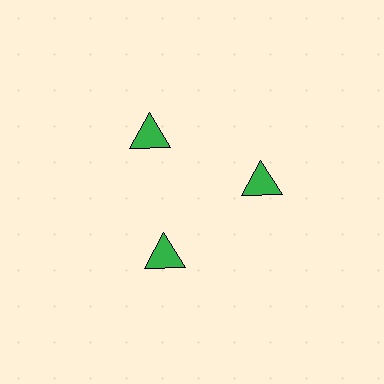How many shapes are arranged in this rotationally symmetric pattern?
There are 3 shapes, arranged in 3 groups of 1.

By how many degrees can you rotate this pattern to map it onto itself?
The pattern maps onto itself every 120 degrees of rotation.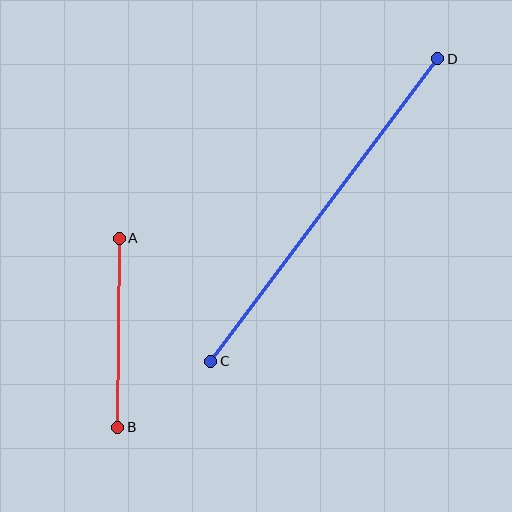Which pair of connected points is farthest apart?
Points C and D are farthest apart.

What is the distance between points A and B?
The distance is approximately 189 pixels.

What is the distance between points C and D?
The distance is approximately 379 pixels.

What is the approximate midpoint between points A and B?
The midpoint is at approximately (118, 333) pixels.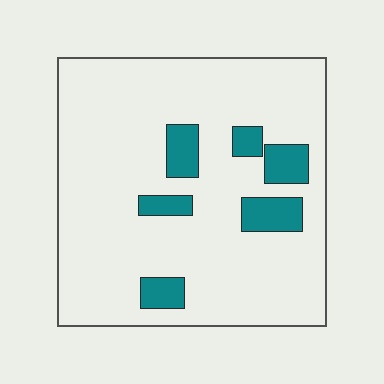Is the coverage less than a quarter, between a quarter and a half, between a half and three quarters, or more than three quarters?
Less than a quarter.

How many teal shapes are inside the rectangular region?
6.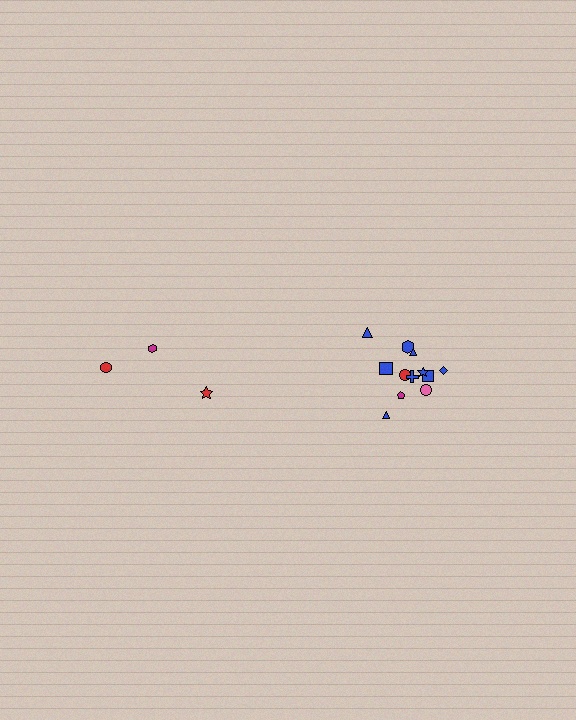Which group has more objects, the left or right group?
The right group.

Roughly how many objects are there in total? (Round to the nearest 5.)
Roughly 15 objects in total.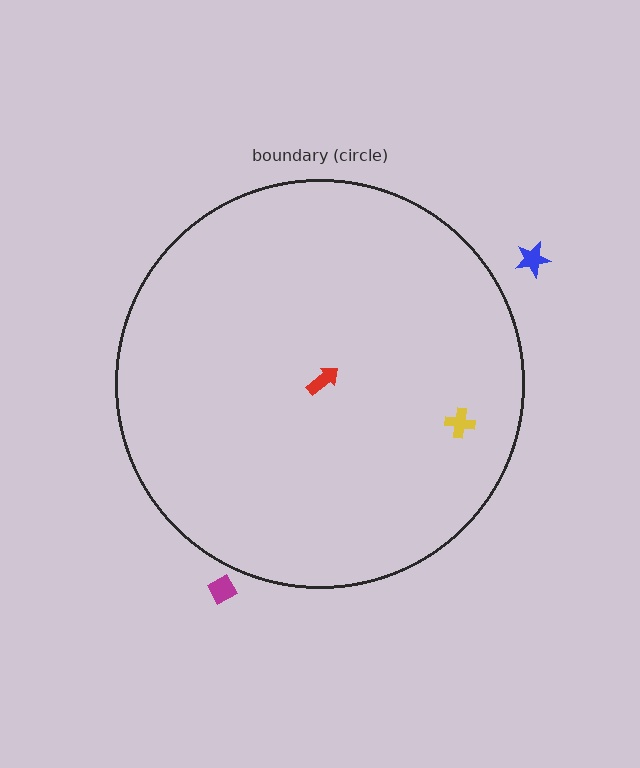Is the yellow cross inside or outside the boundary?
Inside.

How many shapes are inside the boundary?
2 inside, 2 outside.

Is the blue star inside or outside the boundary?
Outside.